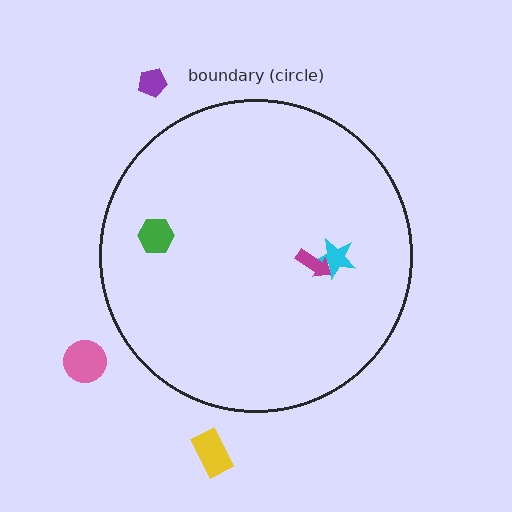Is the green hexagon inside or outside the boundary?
Inside.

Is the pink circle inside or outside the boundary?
Outside.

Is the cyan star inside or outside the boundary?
Inside.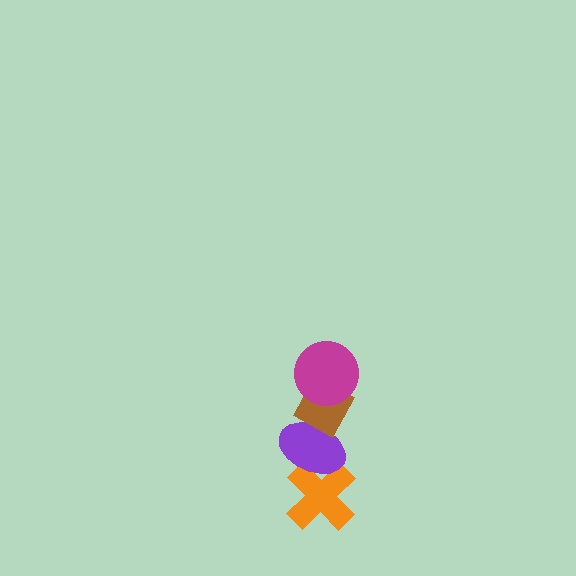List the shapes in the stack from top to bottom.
From top to bottom: the magenta circle, the brown diamond, the purple ellipse, the orange cross.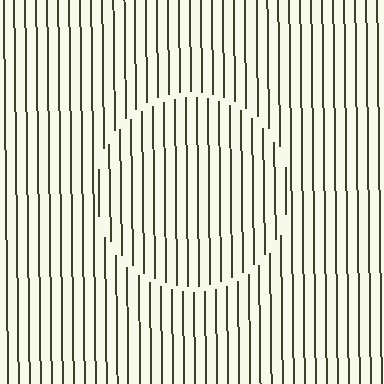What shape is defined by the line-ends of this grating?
An illusory circle. The interior of the shape contains the same grating, shifted by half a period — the contour is defined by the phase discontinuity where line-ends from the inner and outer gratings abut.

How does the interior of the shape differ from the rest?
The interior of the shape contains the same grating, shifted by half a period — the contour is defined by the phase discontinuity where line-ends from the inner and outer gratings abut.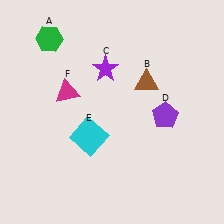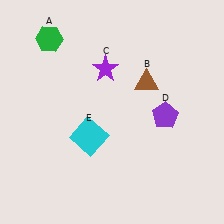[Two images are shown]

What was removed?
The magenta triangle (F) was removed in Image 2.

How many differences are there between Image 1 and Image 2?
There is 1 difference between the two images.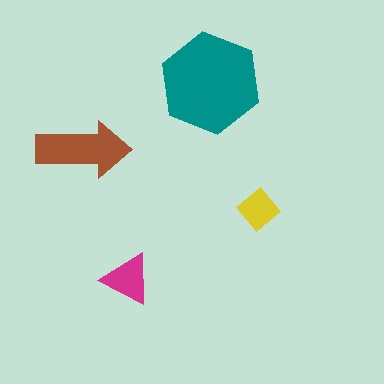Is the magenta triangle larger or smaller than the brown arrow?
Smaller.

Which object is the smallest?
The yellow diamond.